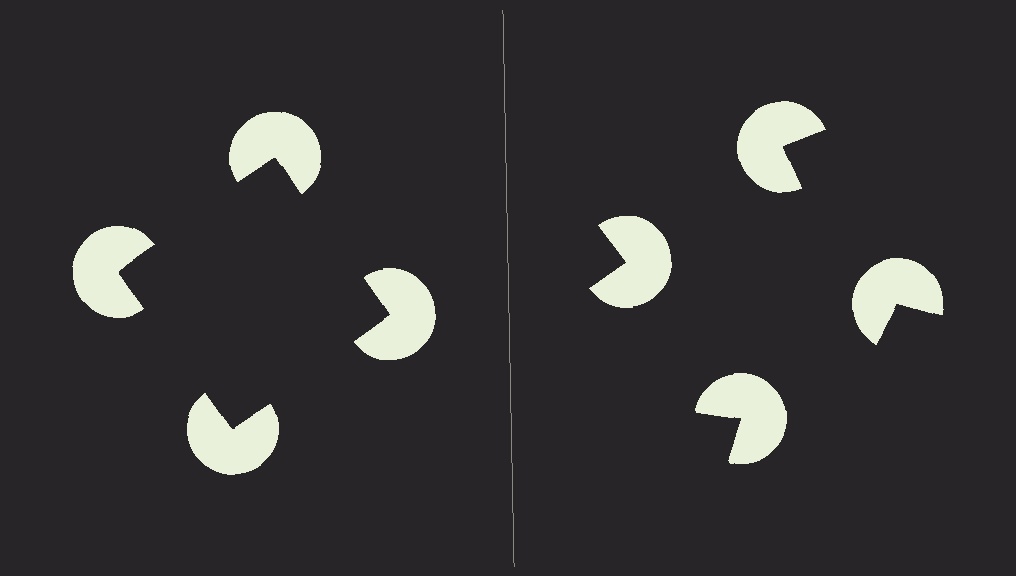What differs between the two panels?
The pac-man discs are positioned identically on both sides; only the wedge orientations differ. On the left they align to a square; on the right they are misaligned.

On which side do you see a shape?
An illusory square appears on the left side. On the right side the wedge cuts are rotated, so no coherent shape forms.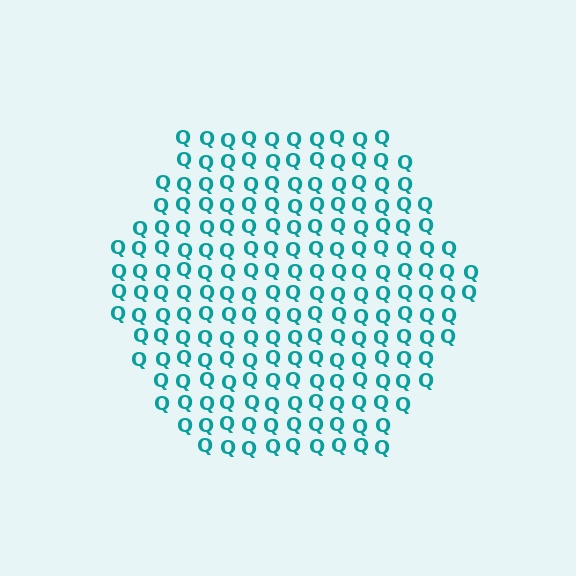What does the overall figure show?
The overall figure shows a hexagon.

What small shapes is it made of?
It is made of small letter Q's.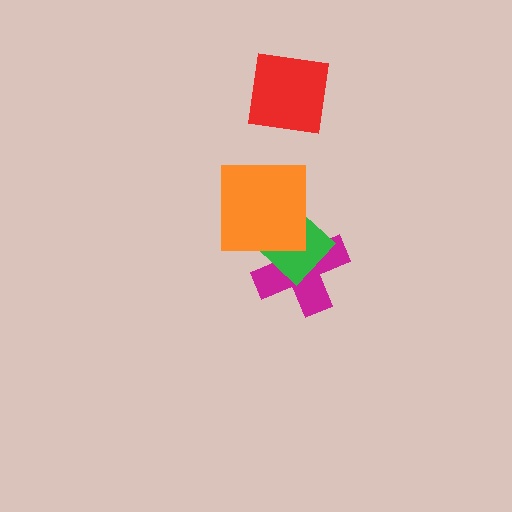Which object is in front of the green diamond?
The orange square is in front of the green diamond.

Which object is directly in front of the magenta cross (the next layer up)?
The green diamond is directly in front of the magenta cross.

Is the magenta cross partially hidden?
Yes, it is partially covered by another shape.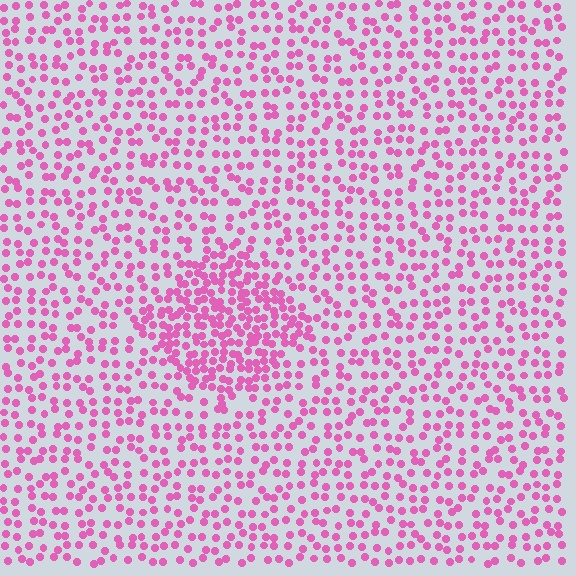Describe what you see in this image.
The image contains small pink elements arranged at two different densities. A diamond-shaped region is visible where the elements are more densely packed than the surrounding area.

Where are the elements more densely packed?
The elements are more densely packed inside the diamond boundary.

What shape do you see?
I see a diamond.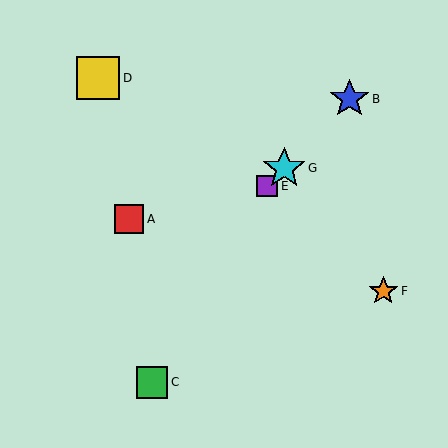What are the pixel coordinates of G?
Object G is at (284, 168).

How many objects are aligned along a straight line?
3 objects (B, E, G) are aligned along a straight line.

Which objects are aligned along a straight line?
Objects B, E, G are aligned along a straight line.